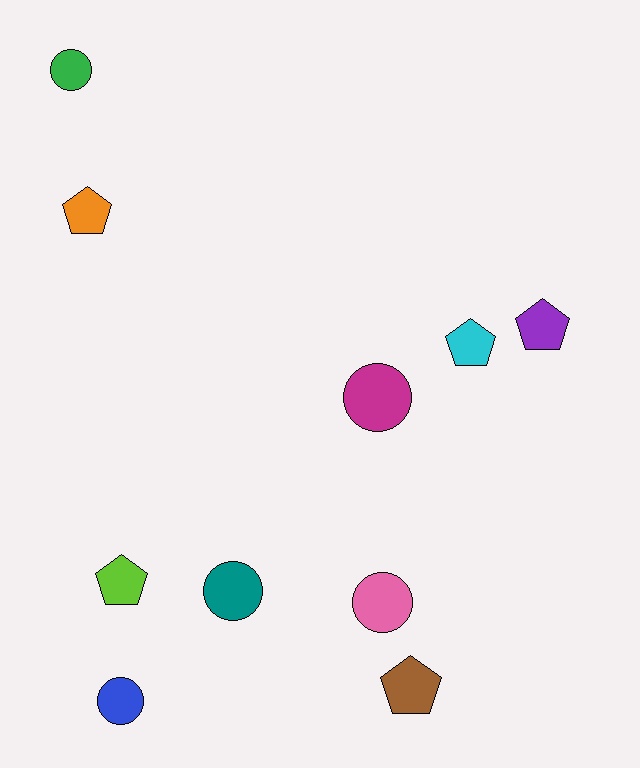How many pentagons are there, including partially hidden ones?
There are 5 pentagons.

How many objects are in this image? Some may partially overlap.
There are 10 objects.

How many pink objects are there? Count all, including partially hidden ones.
There is 1 pink object.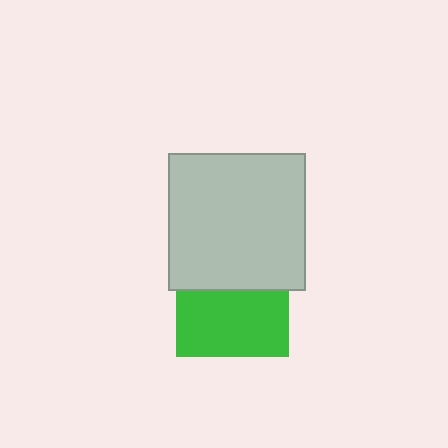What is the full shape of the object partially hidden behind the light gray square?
The partially hidden object is a green square.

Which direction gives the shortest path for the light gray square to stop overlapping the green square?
Moving up gives the shortest separation.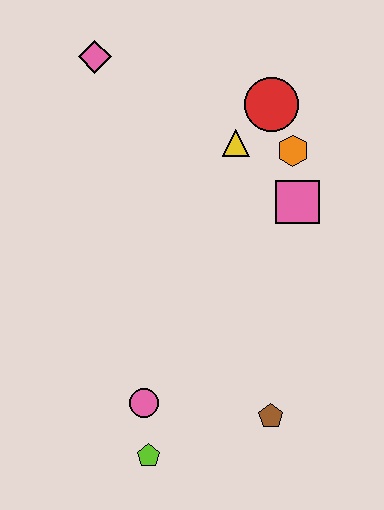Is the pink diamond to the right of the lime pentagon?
No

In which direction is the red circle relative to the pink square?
The red circle is above the pink square.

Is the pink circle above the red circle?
No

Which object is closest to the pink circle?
The lime pentagon is closest to the pink circle.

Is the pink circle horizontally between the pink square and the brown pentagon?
No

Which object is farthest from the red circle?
The lime pentagon is farthest from the red circle.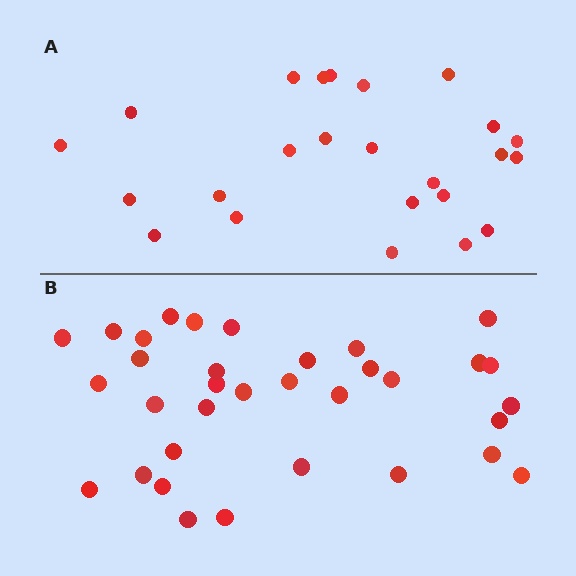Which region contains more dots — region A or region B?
Region B (the bottom region) has more dots.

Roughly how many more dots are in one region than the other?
Region B has roughly 10 or so more dots than region A.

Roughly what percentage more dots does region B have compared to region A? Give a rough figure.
About 40% more.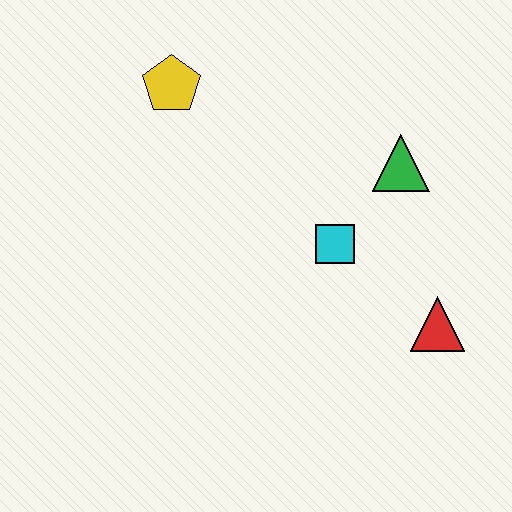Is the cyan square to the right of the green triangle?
No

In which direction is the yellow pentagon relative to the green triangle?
The yellow pentagon is to the left of the green triangle.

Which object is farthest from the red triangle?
The yellow pentagon is farthest from the red triangle.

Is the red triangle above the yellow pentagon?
No